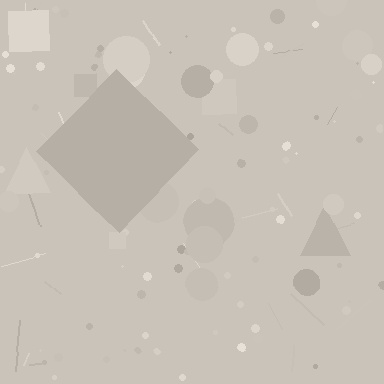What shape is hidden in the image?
A diamond is hidden in the image.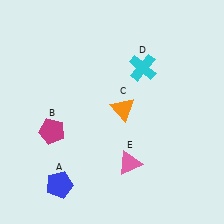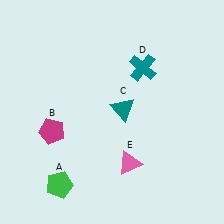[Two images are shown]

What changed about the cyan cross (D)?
In Image 1, D is cyan. In Image 2, it changed to teal.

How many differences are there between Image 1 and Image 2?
There are 3 differences between the two images.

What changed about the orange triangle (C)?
In Image 1, C is orange. In Image 2, it changed to teal.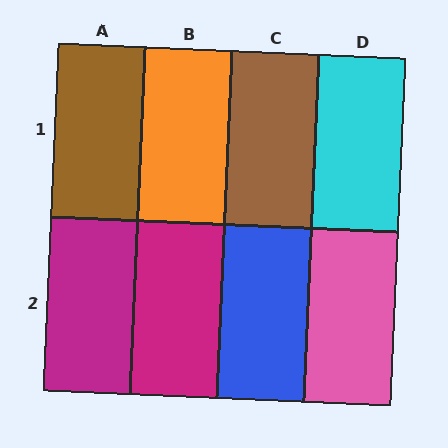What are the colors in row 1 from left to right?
Brown, orange, brown, cyan.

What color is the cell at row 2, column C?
Blue.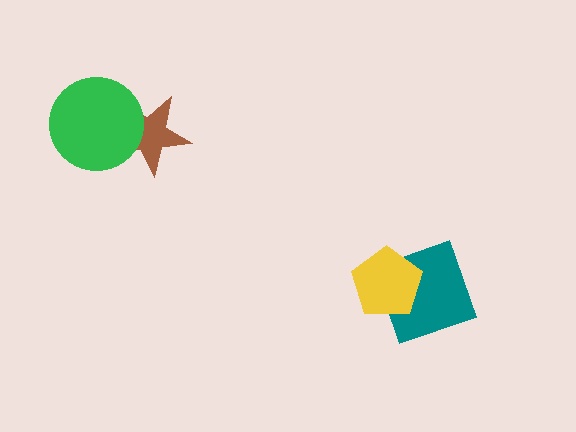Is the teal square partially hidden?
Yes, it is partially covered by another shape.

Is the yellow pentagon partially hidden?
No, no other shape covers it.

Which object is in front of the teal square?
The yellow pentagon is in front of the teal square.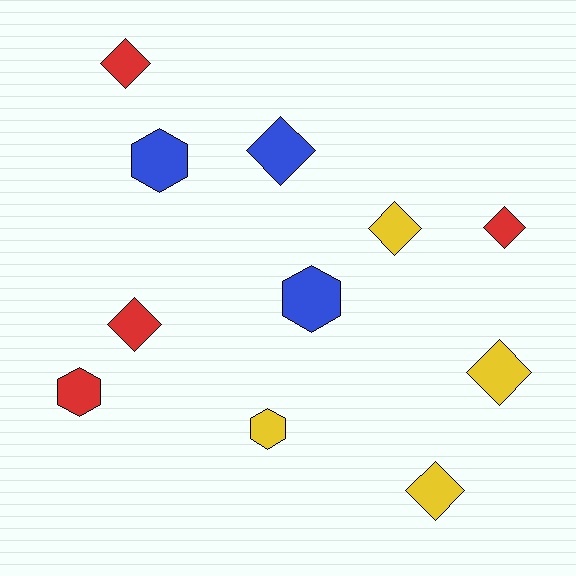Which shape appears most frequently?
Diamond, with 7 objects.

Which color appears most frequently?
Yellow, with 4 objects.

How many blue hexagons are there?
There are 2 blue hexagons.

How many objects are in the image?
There are 11 objects.